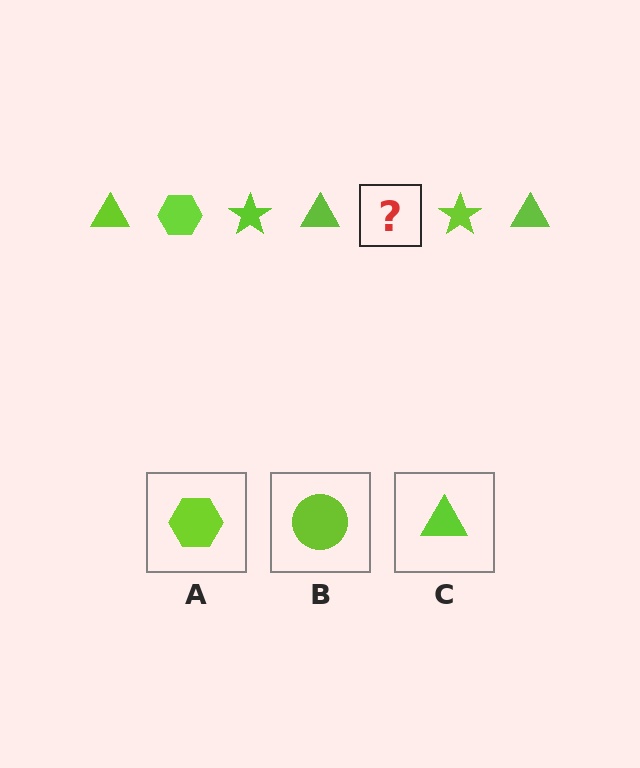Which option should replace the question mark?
Option A.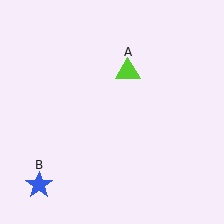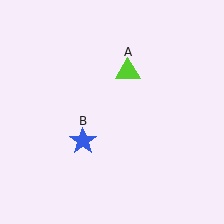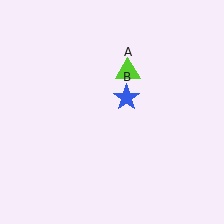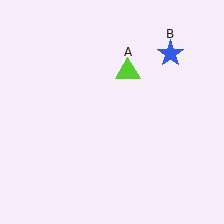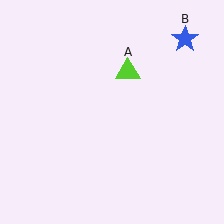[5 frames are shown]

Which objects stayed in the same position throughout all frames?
Lime triangle (object A) remained stationary.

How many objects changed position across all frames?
1 object changed position: blue star (object B).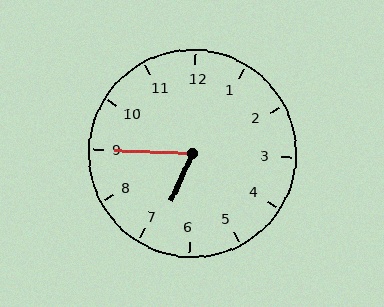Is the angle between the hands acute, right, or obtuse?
It is acute.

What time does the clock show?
6:45.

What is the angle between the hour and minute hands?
Approximately 68 degrees.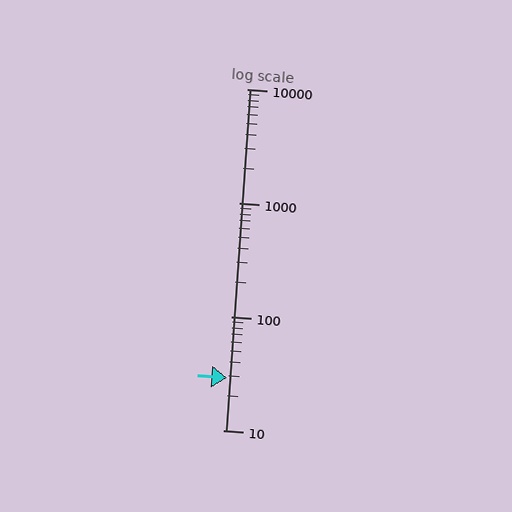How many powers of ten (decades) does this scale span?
The scale spans 3 decades, from 10 to 10000.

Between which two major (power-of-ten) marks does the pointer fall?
The pointer is between 10 and 100.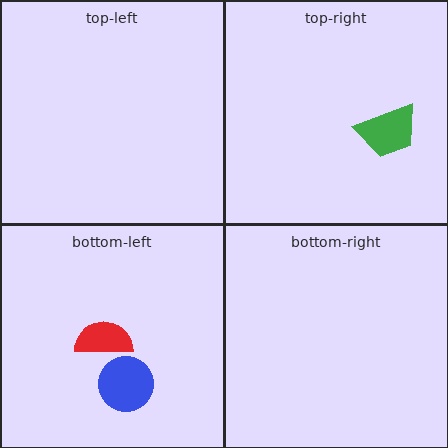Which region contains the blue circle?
The bottom-left region.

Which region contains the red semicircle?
The bottom-left region.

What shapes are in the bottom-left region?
The blue circle, the red semicircle.